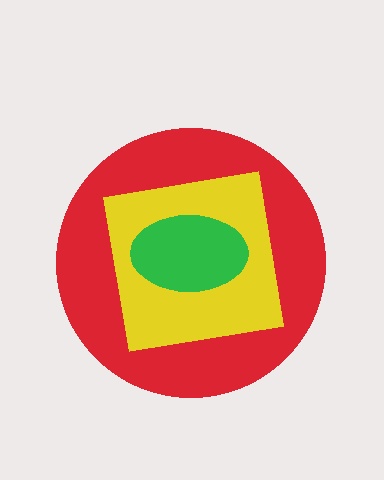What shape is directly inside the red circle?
The yellow square.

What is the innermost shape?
The green ellipse.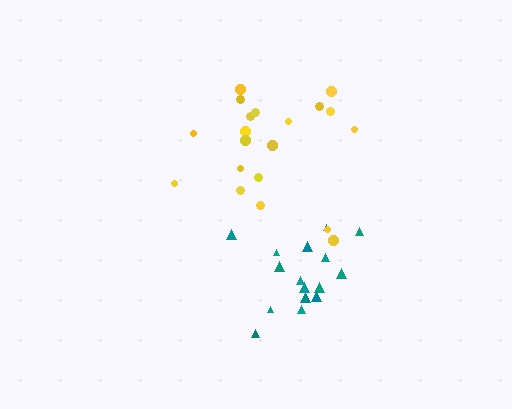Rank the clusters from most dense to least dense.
teal, yellow.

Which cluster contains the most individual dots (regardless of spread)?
Yellow (21).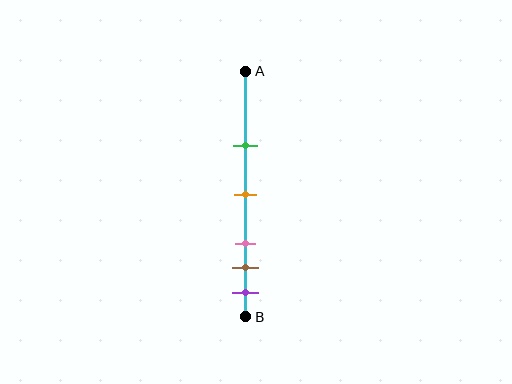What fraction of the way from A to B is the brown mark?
The brown mark is approximately 80% (0.8) of the way from A to B.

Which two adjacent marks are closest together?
The brown and purple marks are the closest adjacent pair.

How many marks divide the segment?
There are 5 marks dividing the segment.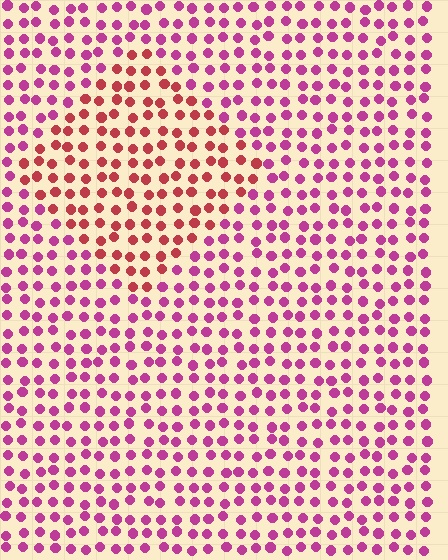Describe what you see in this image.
The image is filled with small magenta elements in a uniform arrangement. A diamond-shaped region is visible where the elements are tinted to a slightly different hue, forming a subtle color boundary.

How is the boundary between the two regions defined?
The boundary is defined purely by a slight shift in hue (about 37 degrees). Spacing, size, and orientation are identical on both sides.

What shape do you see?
I see a diamond.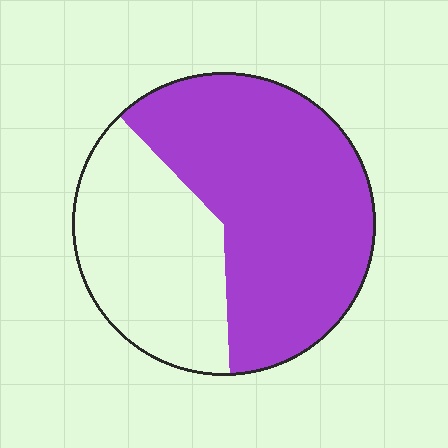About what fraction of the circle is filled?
About five eighths (5/8).